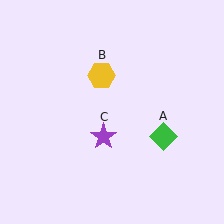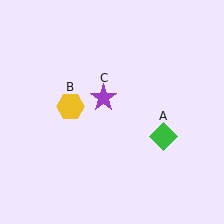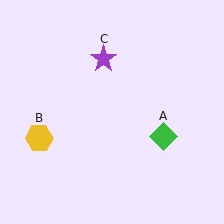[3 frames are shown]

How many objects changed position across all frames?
2 objects changed position: yellow hexagon (object B), purple star (object C).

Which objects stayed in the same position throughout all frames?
Green diamond (object A) remained stationary.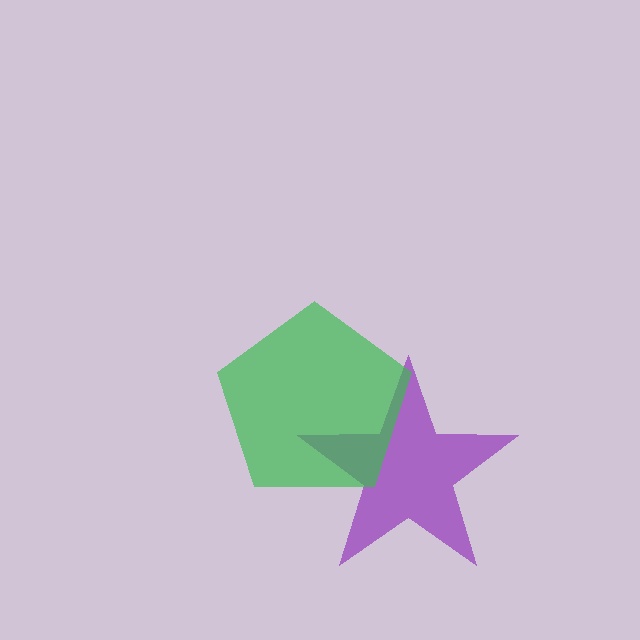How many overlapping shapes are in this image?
There are 2 overlapping shapes in the image.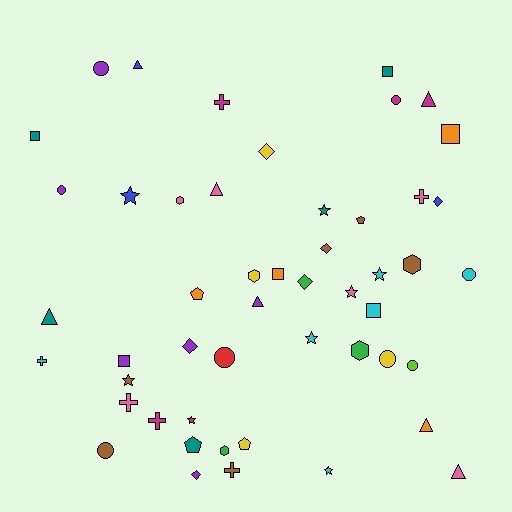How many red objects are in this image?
There is 1 red object.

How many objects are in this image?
There are 50 objects.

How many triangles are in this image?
There are 7 triangles.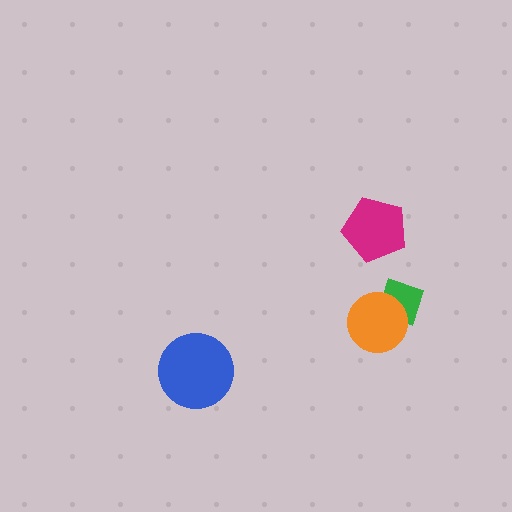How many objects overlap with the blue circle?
0 objects overlap with the blue circle.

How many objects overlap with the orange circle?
1 object overlaps with the orange circle.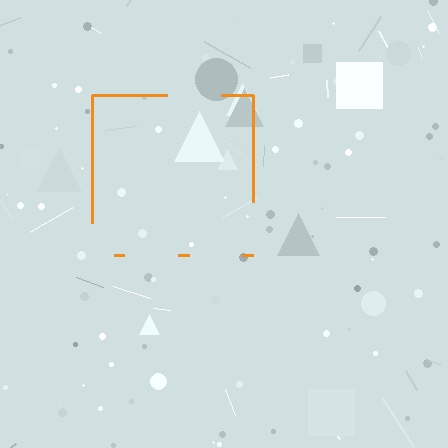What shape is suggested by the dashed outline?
The dashed outline suggests a square.